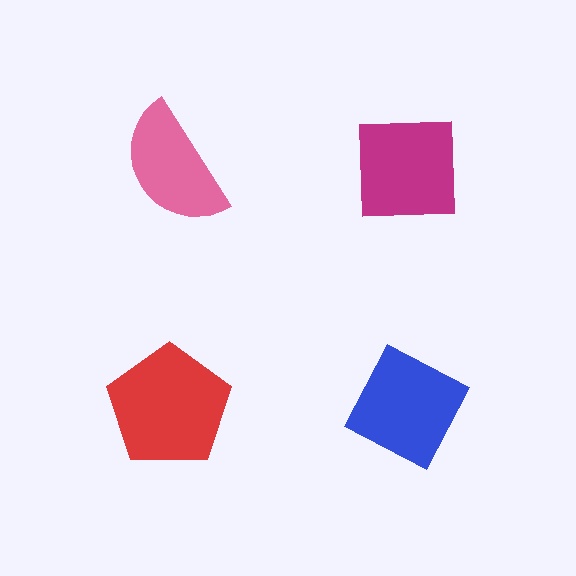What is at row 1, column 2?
A magenta square.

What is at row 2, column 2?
A blue diamond.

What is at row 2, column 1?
A red pentagon.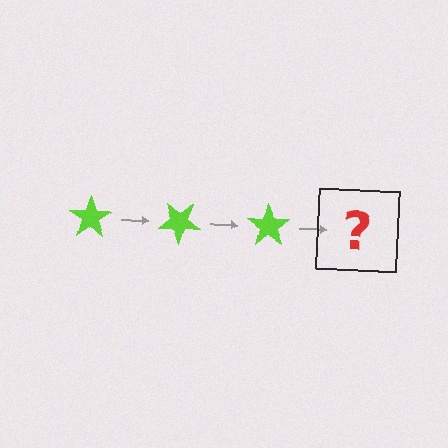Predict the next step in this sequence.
The next step is a lime star rotated 105 degrees.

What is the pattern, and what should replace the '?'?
The pattern is that the star rotates 35 degrees each step. The '?' should be a lime star rotated 105 degrees.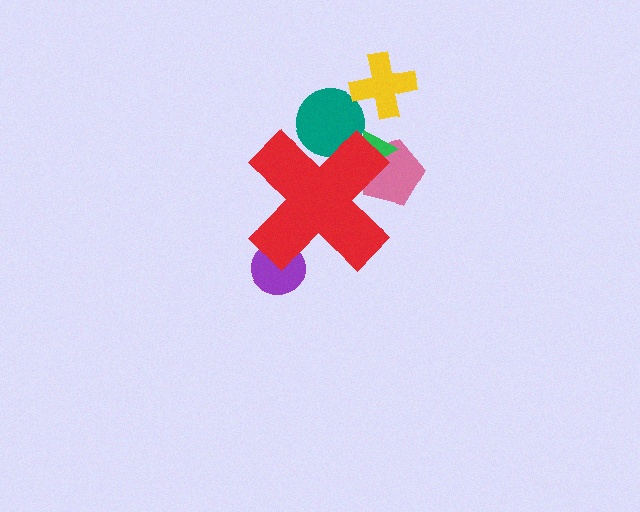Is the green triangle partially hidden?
Yes, the green triangle is partially hidden behind the red cross.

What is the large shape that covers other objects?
A red cross.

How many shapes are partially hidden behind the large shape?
4 shapes are partially hidden.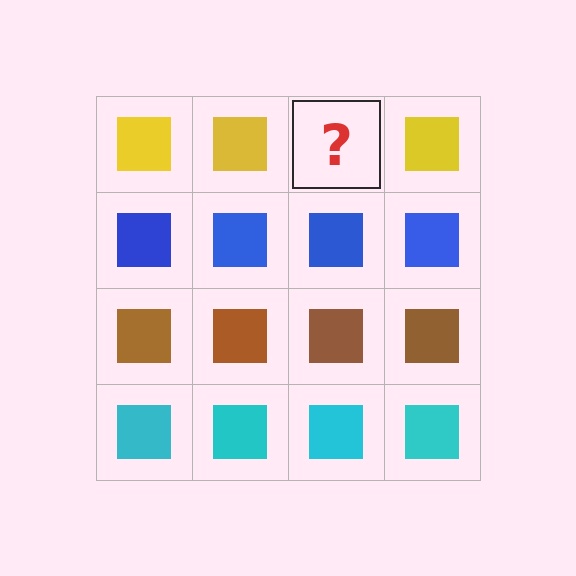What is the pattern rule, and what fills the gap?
The rule is that each row has a consistent color. The gap should be filled with a yellow square.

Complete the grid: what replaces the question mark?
The question mark should be replaced with a yellow square.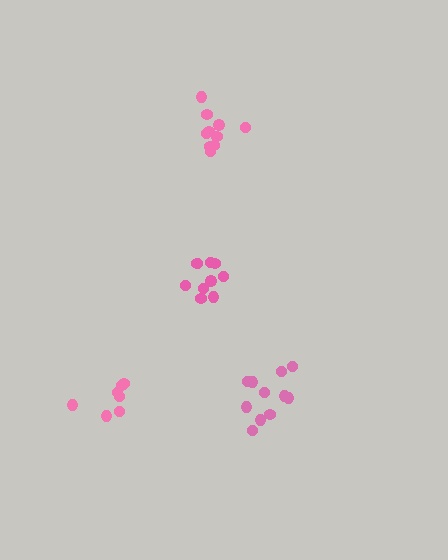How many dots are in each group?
Group 1: 10 dots, Group 2: 11 dots, Group 3: 10 dots, Group 4: 7 dots (38 total).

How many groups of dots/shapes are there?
There are 4 groups.